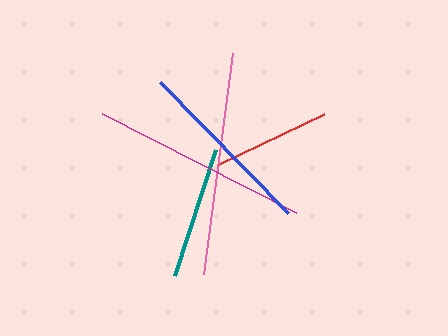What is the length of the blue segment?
The blue segment is approximately 183 pixels long.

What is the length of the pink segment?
The pink segment is approximately 223 pixels long.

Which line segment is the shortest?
The red line is the shortest at approximately 117 pixels.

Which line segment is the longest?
The pink line is the longest at approximately 223 pixels.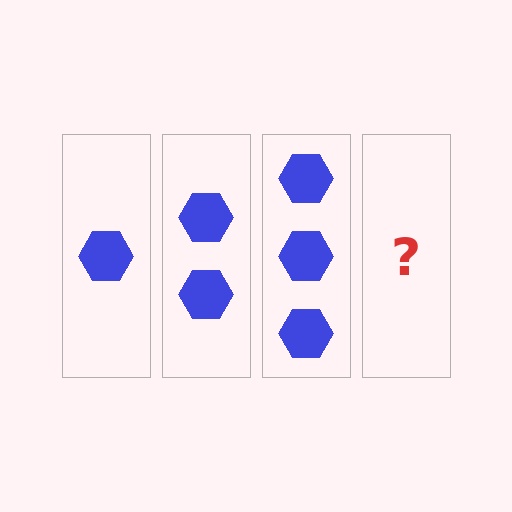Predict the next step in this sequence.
The next step is 4 hexagons.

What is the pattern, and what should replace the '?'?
The pattern is that each step adds one more hexagon. The '?' should be 4 hexagons.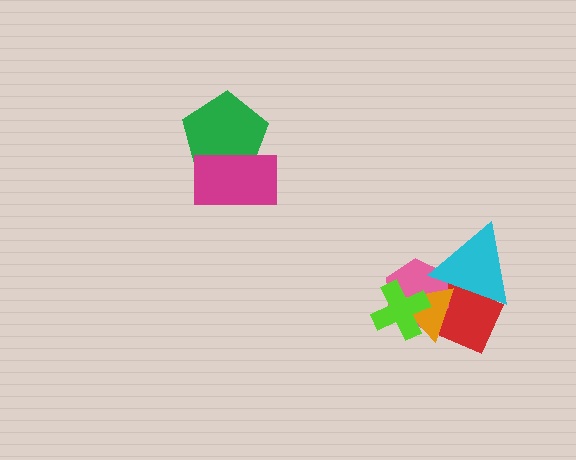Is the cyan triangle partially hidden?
No, no other shape covers it.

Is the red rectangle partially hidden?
Yes, it is partially covered by another shape.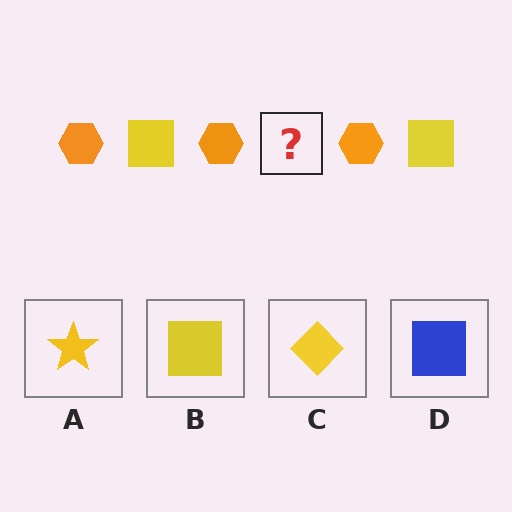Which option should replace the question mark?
Option B.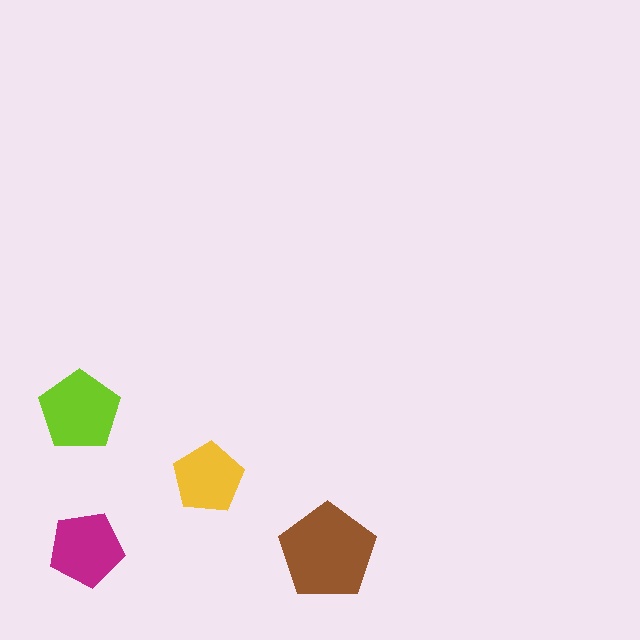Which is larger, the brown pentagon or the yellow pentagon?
The brown one.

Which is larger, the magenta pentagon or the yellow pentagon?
The magenta one.